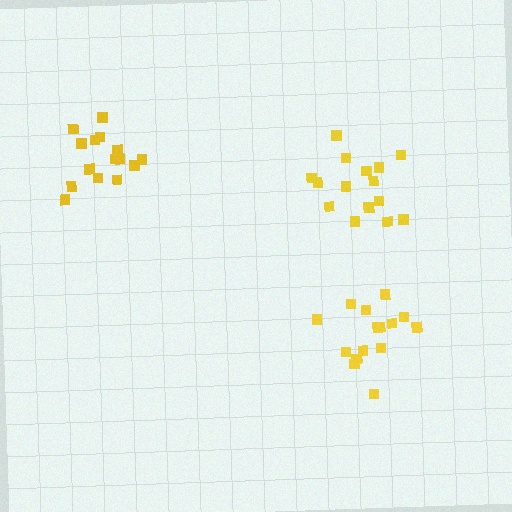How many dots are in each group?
Group 1: 15 dots, Group 2: 15 dots, Group 3: 15 dots (45 total).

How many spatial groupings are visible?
There are 3 spatial groupings.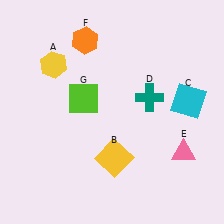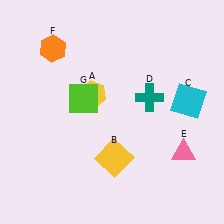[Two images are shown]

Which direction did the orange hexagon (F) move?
The orange hexagon (F) moved left.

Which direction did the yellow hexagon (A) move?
The yellow hexagon (A) moved right.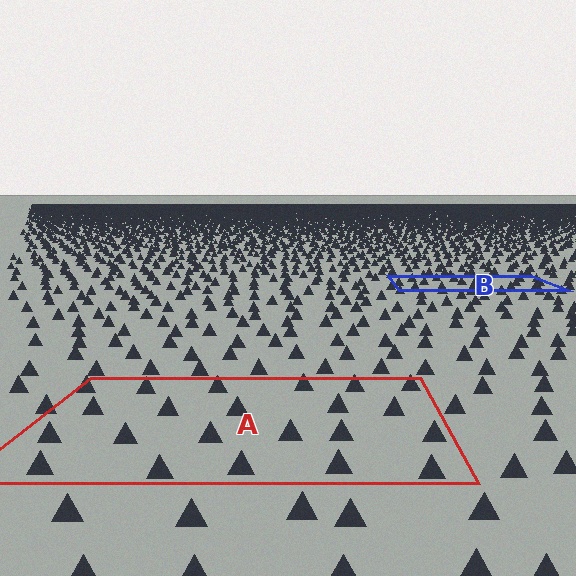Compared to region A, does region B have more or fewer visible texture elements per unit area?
Region B has more texture elements per unit area — they are packed more densely because it is farther away.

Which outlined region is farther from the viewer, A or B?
Region B is farther from the viewer — the texture elements inside it appear smaller and more densely packed.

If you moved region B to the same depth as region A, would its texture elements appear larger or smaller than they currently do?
They would appear larger. At a closer depth, the same texture elements are projected at a bigger on-screen size.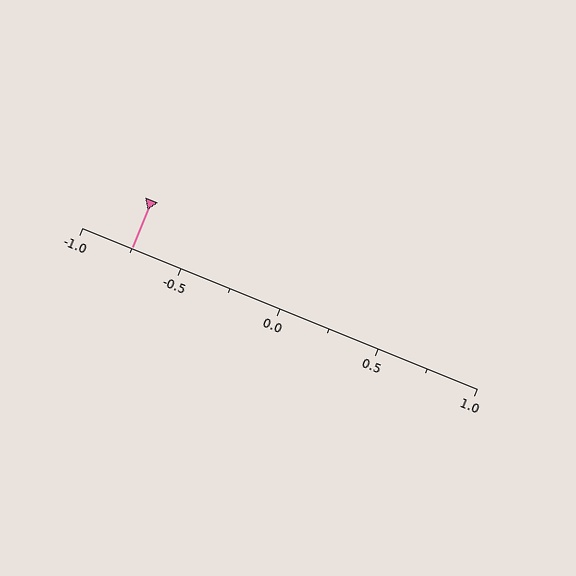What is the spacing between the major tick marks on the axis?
The major ticks are spaced 0.5 apart.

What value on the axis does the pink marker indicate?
The marker indicates approximately -0.75.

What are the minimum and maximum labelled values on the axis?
The axis runs from -1.0 to 1.0.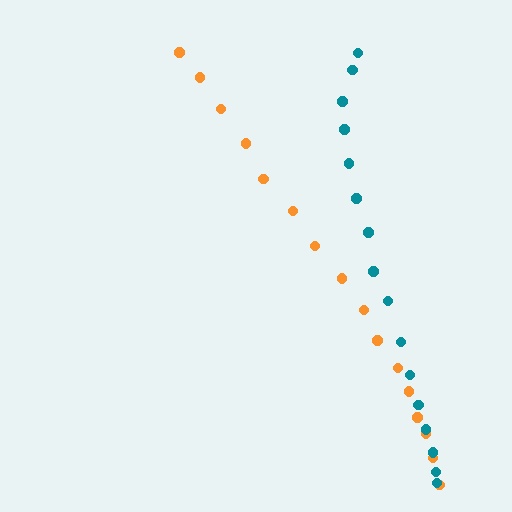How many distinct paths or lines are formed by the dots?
There are 2 distinct paths.